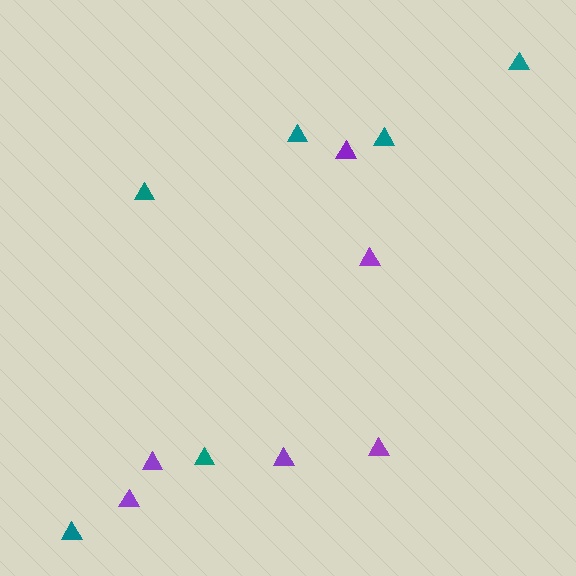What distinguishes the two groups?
There are 2 groups: one group of teal triangles (6) and one group of purple triangles (6).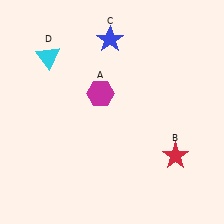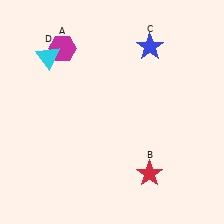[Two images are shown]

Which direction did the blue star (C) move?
The blue star (C) moved right.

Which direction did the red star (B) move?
The red star (B) moved left.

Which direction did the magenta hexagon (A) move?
The magenta hexagon (A) moved up.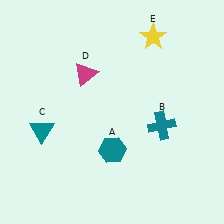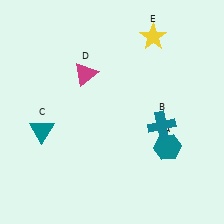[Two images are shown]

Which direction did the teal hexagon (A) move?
The teal hexagon (A) moved right.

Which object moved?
The teal hexagon (A) moved right.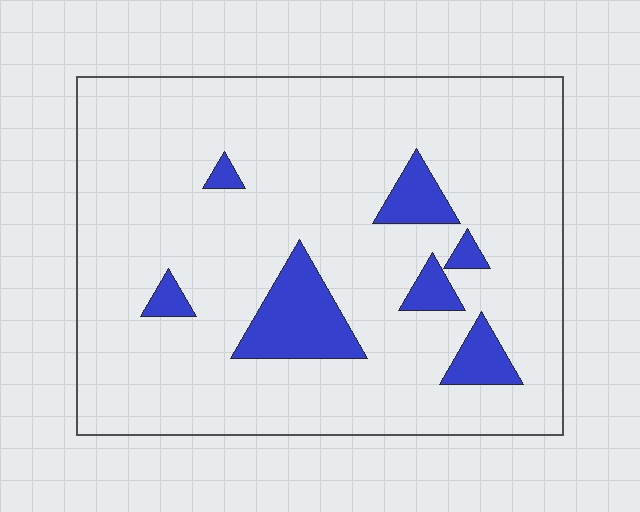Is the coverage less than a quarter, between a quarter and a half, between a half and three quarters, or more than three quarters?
Less than a quarter.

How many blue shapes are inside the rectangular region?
7.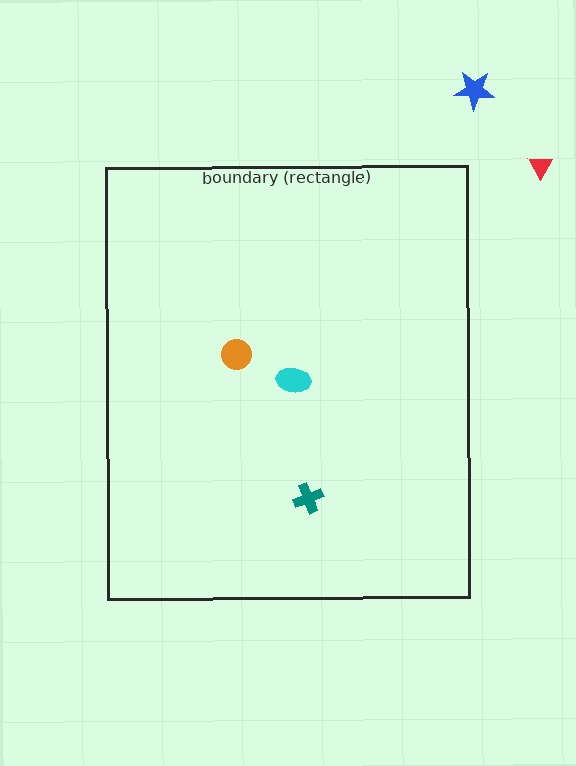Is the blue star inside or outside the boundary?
Outside.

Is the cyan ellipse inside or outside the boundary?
Inside.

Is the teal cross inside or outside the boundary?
Inside.